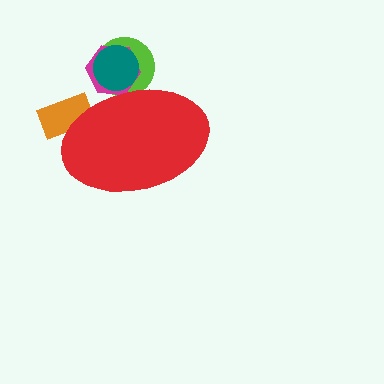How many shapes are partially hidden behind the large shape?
4 shapes are partially hidden.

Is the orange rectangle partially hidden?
Yes, the orange rectangle is partially hidden behind the red ellipse.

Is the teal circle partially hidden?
Yes, the teal circle is partially hidden behind the red ellipse.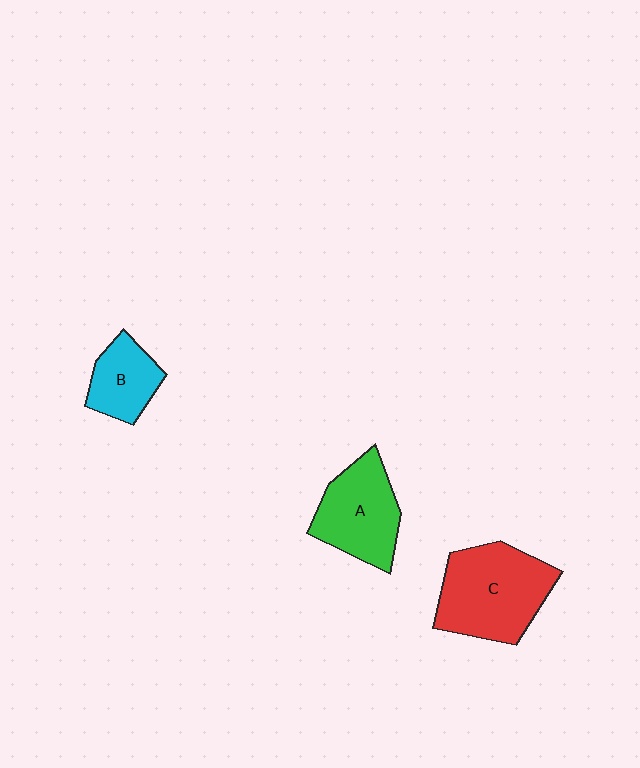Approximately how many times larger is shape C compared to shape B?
Approximately 2.0 times.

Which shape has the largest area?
Shape C (red).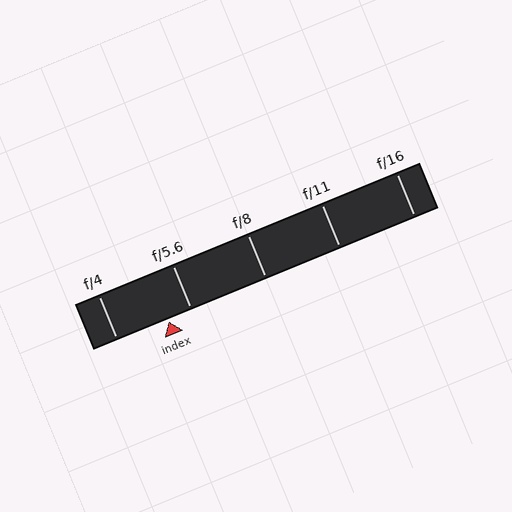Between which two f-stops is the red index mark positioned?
The index mark is between f/4 and f/5.6.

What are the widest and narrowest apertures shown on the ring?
The widest aperture shown is f/4 and the narrowest is f/16.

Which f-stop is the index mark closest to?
The index mark is closest to f/5.6.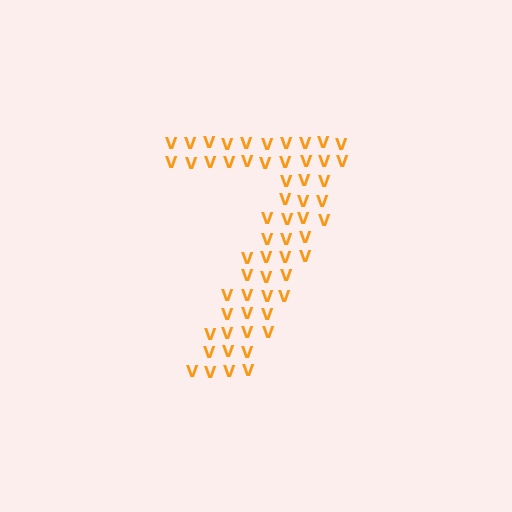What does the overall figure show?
The overall figure shows the digit 7.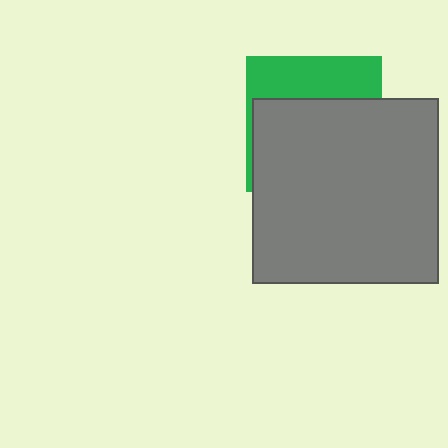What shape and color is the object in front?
The object in front is a gray square.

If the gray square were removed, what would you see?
You would see the complete green square.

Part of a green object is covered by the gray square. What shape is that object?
It is a square.